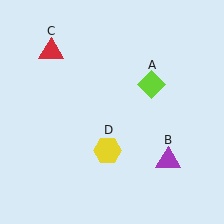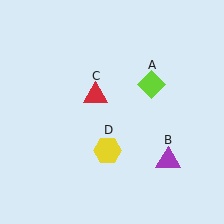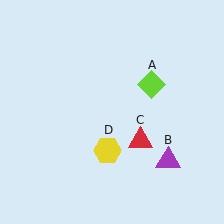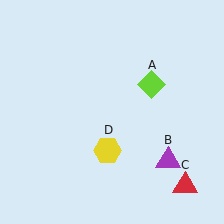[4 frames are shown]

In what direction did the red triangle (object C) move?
The red triangle (object C) moved down and to the right.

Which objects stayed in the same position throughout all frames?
Lime diamond (object A) and purple triangle (object B) and yellow hexagon (object D) remained stationary.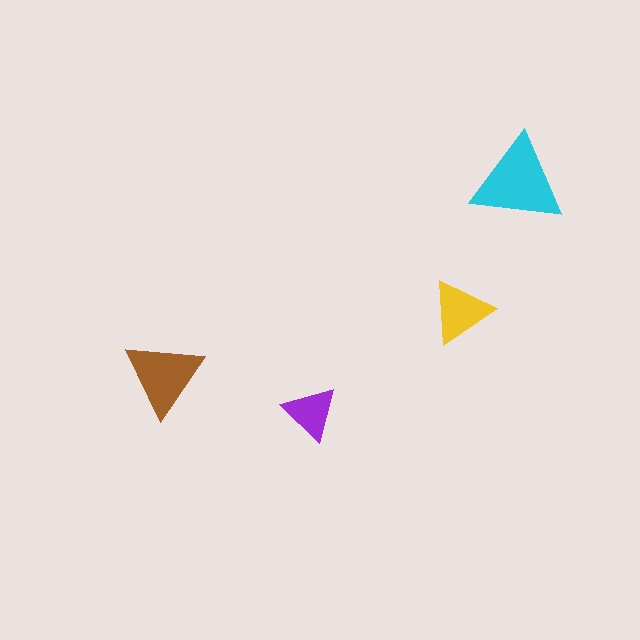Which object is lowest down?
The purple triangle is bottommost.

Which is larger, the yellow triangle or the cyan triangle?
The cyan one.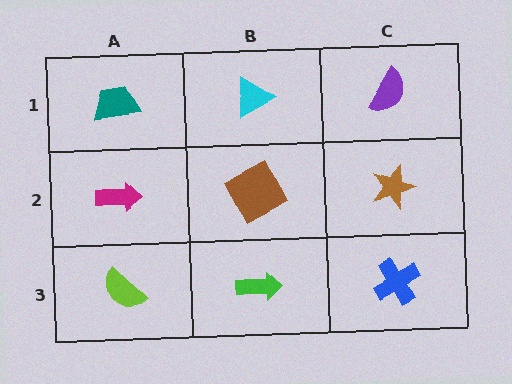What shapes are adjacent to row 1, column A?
A magenta arrow (row 2, column A), a cyan triangle (row 1, column B).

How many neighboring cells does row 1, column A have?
2.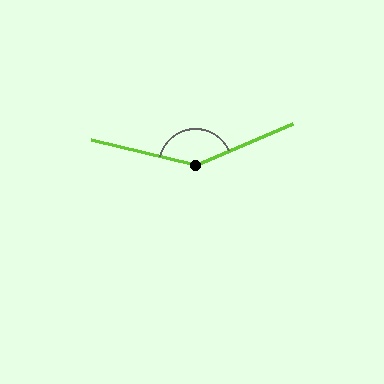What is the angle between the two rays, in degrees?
Approximately 143 degrees.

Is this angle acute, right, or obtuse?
It is obtuse.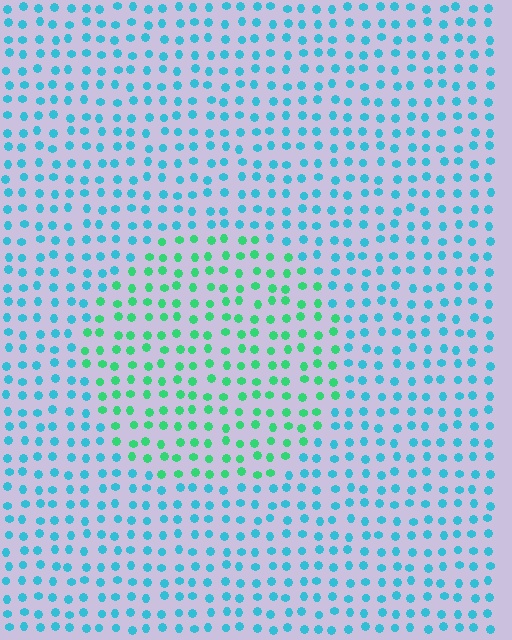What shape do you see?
I see a circle.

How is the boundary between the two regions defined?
The boundary is defined purely by a slight shift in hue (about 45 degrees). Spacing, size, and orientation are identical on both sides.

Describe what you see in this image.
The image is filled with small cyan elements in a uniform arrangement. A circle-shaped region is visible where the elements are tinted to a slightly different hue, forming a subtle color boundary.